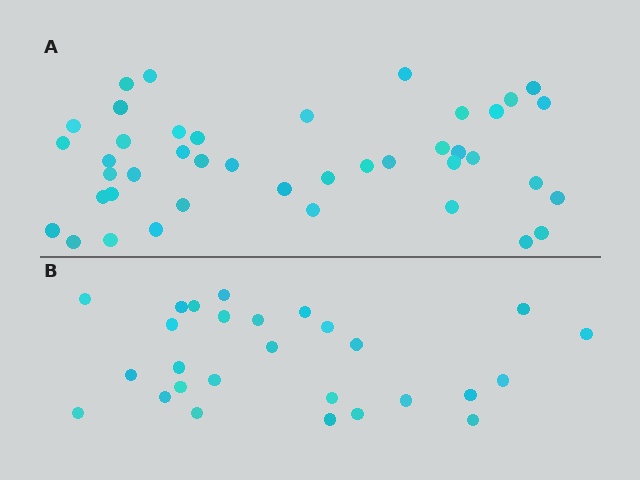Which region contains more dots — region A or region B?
Region A (the top region) has more dots.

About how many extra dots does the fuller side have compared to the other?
Region A has approximately 15 more dots than region B.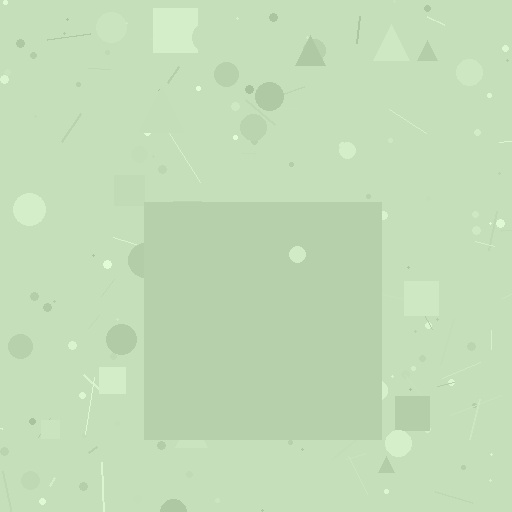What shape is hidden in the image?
A square is hidden in the image.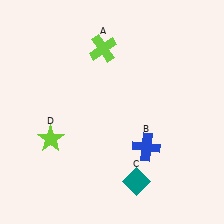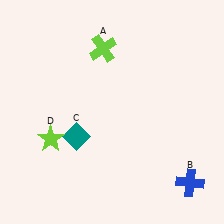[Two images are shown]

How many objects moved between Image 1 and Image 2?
2 objects moved between the two images.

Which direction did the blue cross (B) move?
The blue cross (B) moved right.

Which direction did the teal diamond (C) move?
The teal diamond (C) moved left.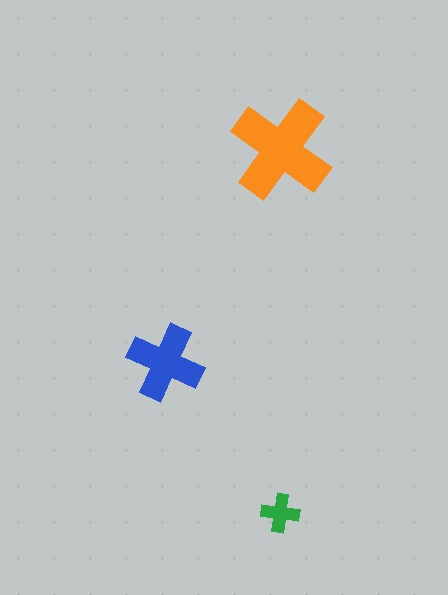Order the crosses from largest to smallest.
the orange one, the blue one, the green one.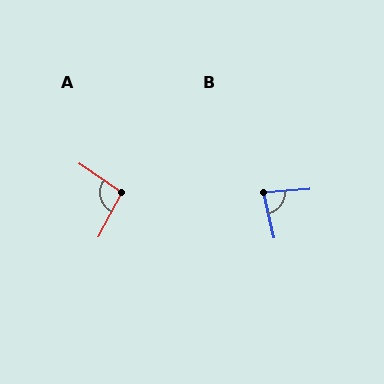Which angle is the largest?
A, at approximately 97 degrees.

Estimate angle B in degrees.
Approximately 82 degrees.